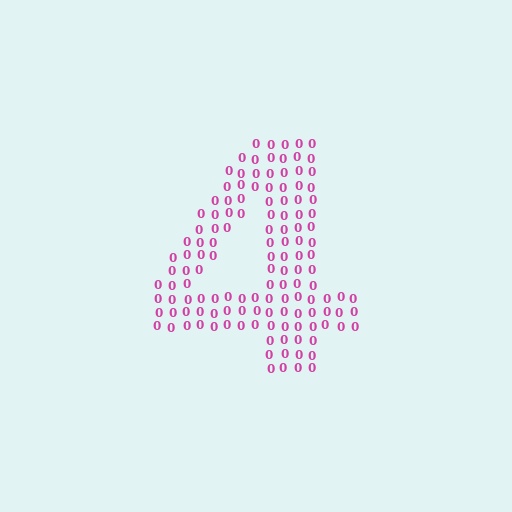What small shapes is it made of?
It is made of small digit 0's.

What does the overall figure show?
The overall figure shows the digit 4.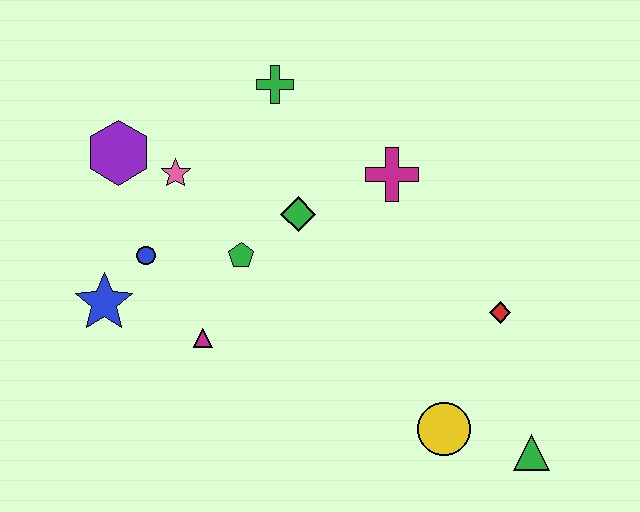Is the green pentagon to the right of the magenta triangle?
Yes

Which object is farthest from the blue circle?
The green triangle is farthest from the blue circle.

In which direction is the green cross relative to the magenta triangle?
The green cross is above the magenta triangle.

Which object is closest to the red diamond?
The yellow circle is closest to the red diamond.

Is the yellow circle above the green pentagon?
No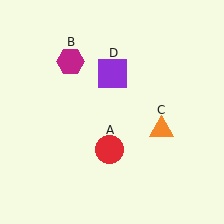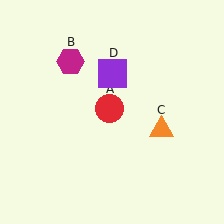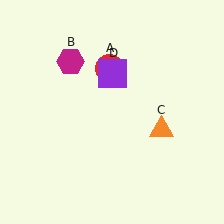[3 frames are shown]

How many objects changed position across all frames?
1 object changed position: red circle (object A).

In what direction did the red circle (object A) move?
The red circle (object A) moved up.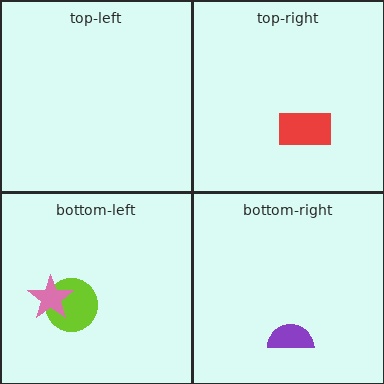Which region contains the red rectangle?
The top-right region.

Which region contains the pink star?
The bottom-left region.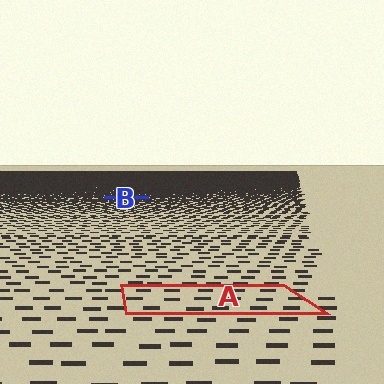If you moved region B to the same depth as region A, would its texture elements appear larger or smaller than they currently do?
They would appear larger. At a closer depth, the same texture elements are projected at a bigger on-screen size.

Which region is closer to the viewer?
Region A is closer. The texture elements there are larger and more spread out.